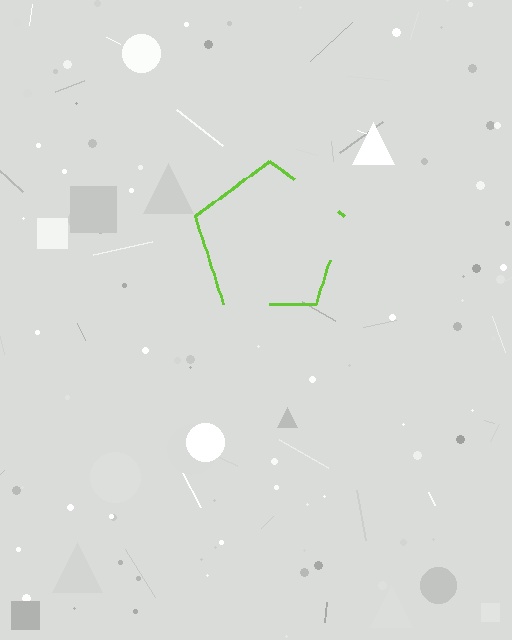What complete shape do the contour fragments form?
The contour fragments form a pentagon.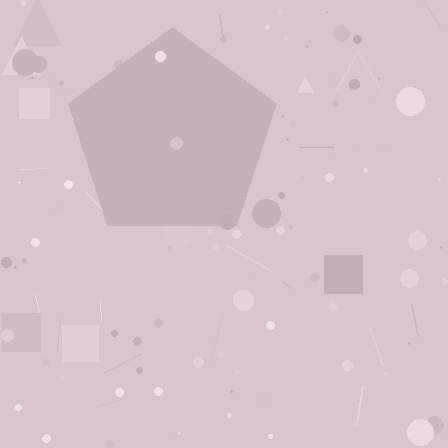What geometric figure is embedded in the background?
A pentagon is embedded in the background.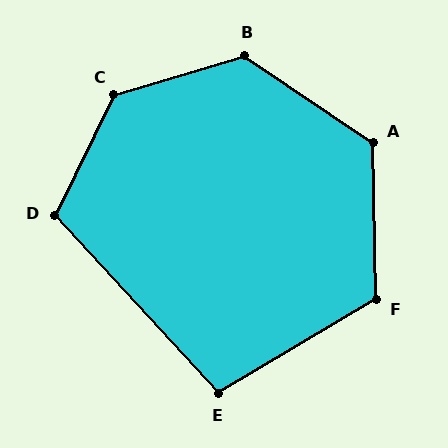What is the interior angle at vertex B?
Approximately 129 degrees (obtuse).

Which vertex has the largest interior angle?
C, at approximately 133 degrees.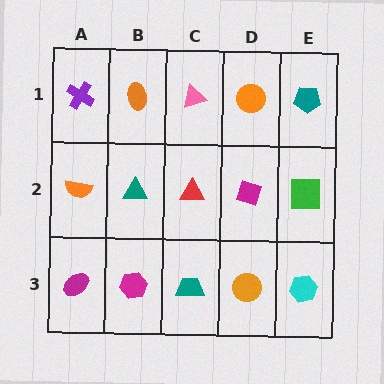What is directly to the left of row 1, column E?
An orange circle.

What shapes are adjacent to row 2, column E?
A teal pentagon (row 1, column E), a cyan hexagon (row 3, column E), a magenta diamond (row 2, column D).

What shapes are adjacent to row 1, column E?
A green square (row 2, column E), an orange circle (row 1, column D).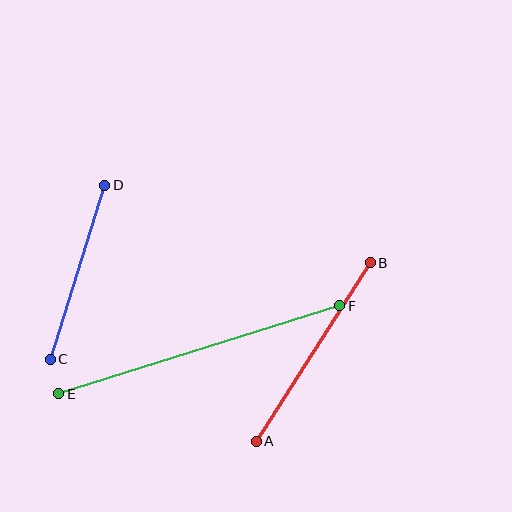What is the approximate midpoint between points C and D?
The midpoint is at approximately (78, 272) pixels.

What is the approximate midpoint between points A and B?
The midpoint is at approximately (313, 352) pixels.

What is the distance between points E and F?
The distance is approximately 294 pixels.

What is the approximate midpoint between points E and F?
The midpoint is at approximately (199, 350) pixels.